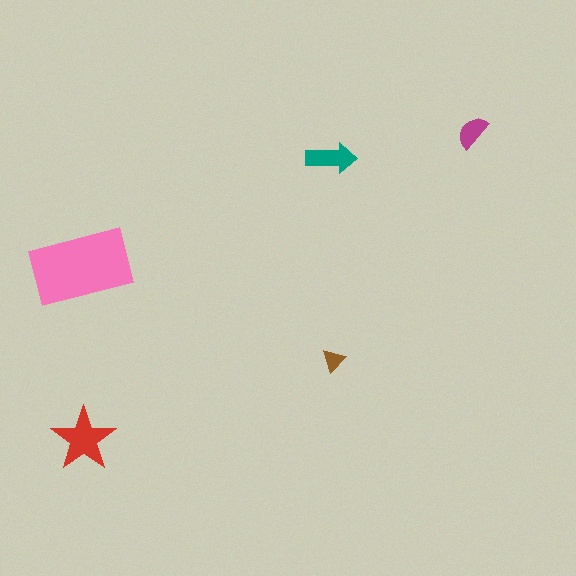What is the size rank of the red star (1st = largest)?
2nd.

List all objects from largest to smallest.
The pink rectangle, the red star, the teal arrow, the magenta semicircle, the brown triangle.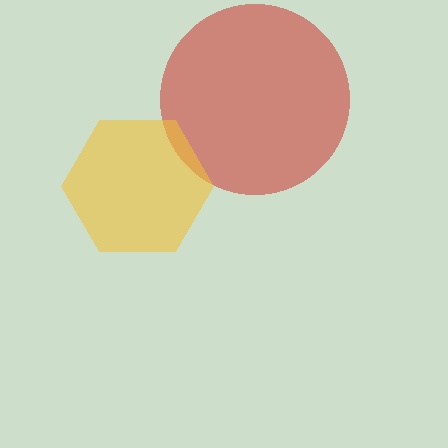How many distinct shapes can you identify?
There are 2 distinct shapes: a red circle, a yellow hexagon.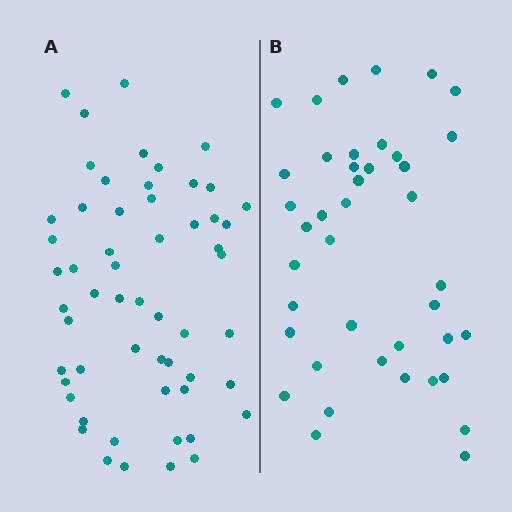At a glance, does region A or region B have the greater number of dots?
Region A (the left region) has more dots.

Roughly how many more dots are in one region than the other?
Region A has approximately 15 more dots than region B.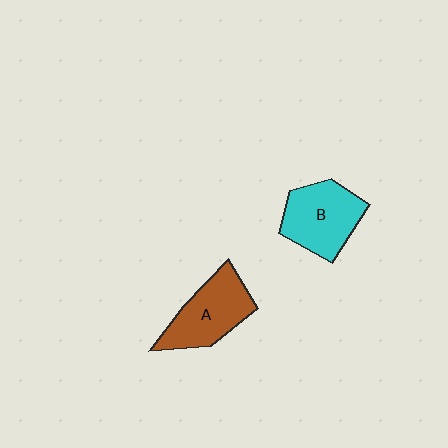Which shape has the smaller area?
Shape A (brown).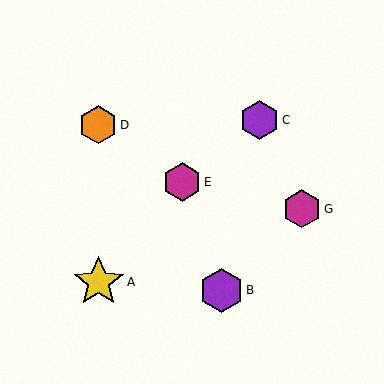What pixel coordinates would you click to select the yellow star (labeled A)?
Click at (99, 282) to select the yellow star A.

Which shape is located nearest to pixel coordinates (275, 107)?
The purple hexagon (labeled C) at (260, 120) is nearest to that location.